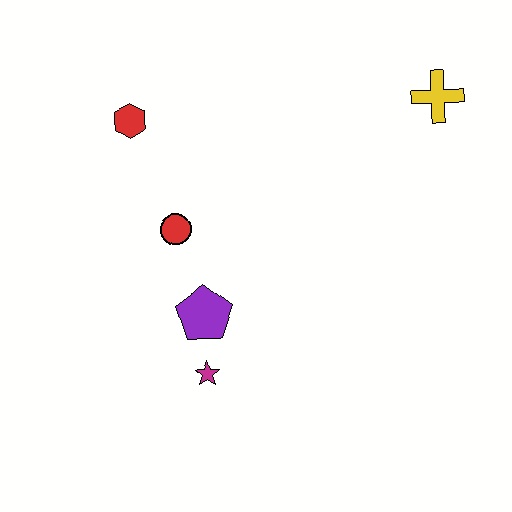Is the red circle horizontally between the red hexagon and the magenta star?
Yes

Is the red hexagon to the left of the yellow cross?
Yes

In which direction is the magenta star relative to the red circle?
The magenta star is below the red circle.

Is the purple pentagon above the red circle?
No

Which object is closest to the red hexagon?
The red circle is closest to the red hexagon.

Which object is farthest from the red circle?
The yellow cross is farthest from the red circle.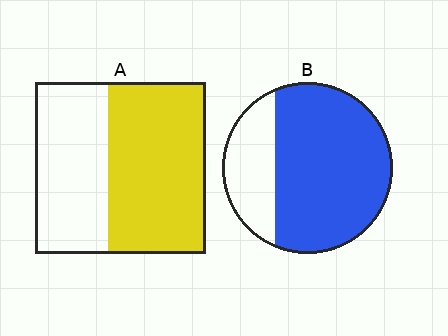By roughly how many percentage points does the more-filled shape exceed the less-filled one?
By roughly 15 percentage points (B over A).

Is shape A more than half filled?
Yes.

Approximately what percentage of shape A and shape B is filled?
A is approximately 55% and B is approximately 75%.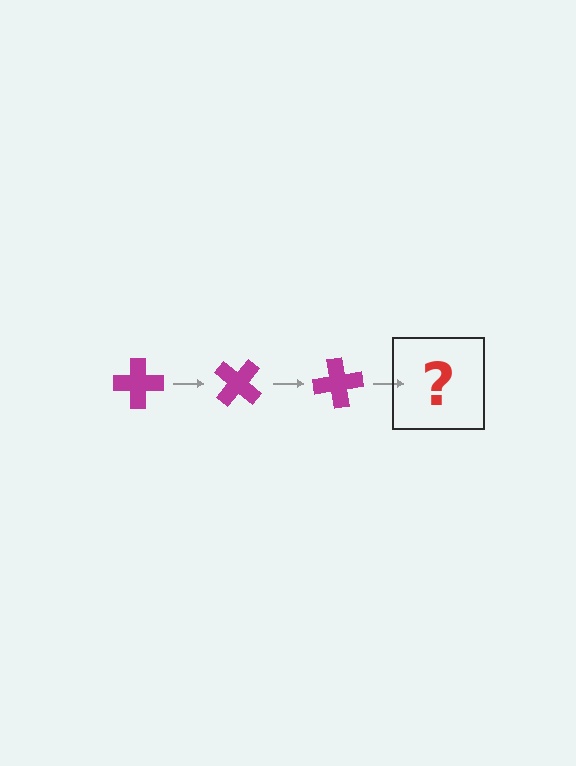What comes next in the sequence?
The next element should be a magenta cross rotated 120 degrees.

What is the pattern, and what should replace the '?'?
The pattern is that the cross rotates 40 degrees each step. The '?' should be a magenta cross rotated 120 degrees.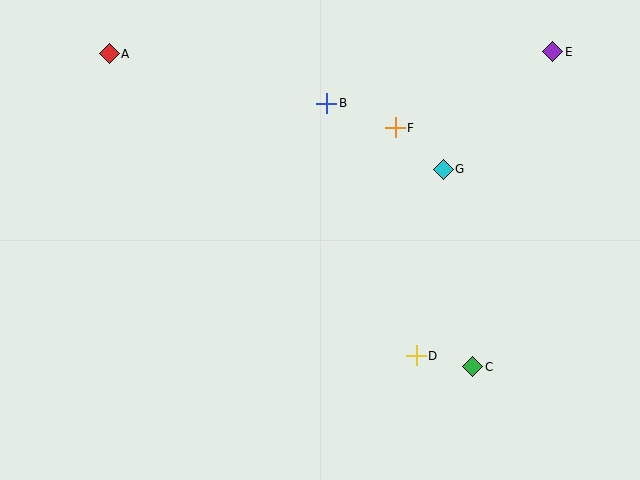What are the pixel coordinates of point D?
Point D is at (416, 356).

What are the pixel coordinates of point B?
Point B is at (327, 103).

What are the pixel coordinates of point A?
Point A is at (109, 54).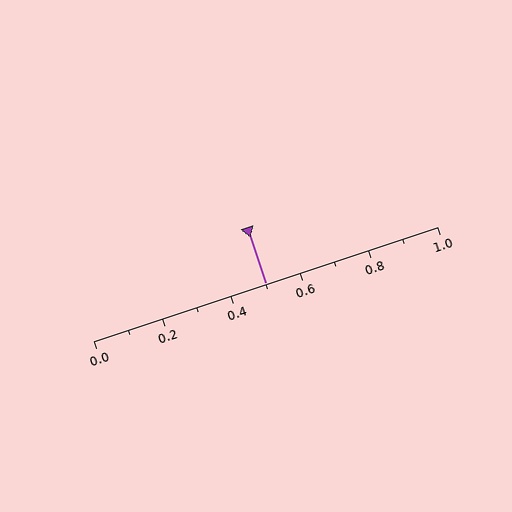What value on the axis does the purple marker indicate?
The marker indicates approximately 0.5.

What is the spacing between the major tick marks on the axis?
The major ticks are spaced 0.2 apart.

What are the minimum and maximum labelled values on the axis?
The axis runs from 0.0 to 1.0.